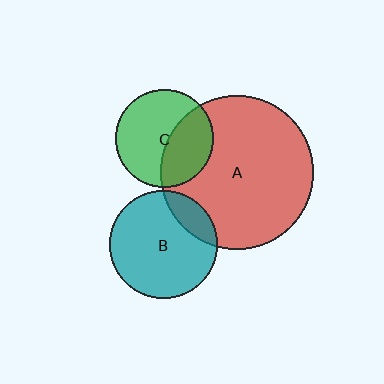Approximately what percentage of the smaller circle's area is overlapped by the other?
Approximately 40%.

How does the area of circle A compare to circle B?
Approximately 2.0 times.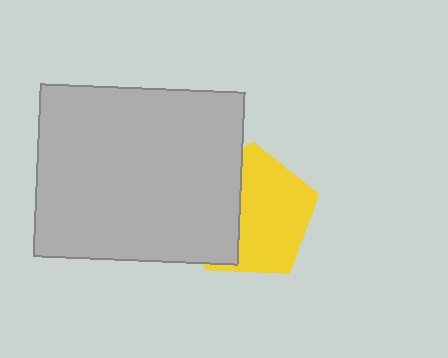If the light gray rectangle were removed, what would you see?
You would see the complete yellow pentagon.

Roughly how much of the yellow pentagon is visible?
About half of it is visible (roughly 62%).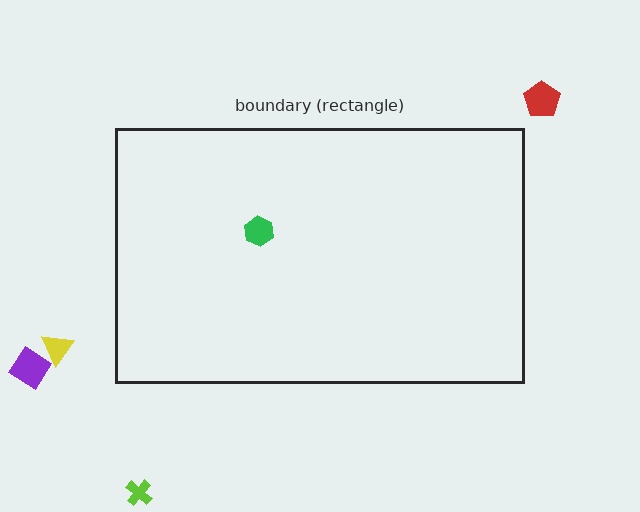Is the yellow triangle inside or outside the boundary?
Outside.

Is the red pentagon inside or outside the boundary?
Outside.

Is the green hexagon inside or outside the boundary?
Inside.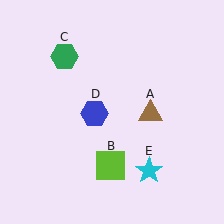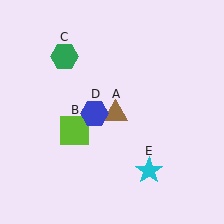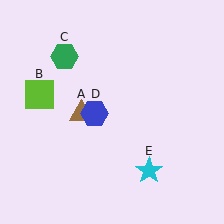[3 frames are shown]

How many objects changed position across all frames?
2 objects changed position: brown triangle (object A), lime square (object B).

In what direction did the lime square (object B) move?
The lime square (object B) moved up and to the left.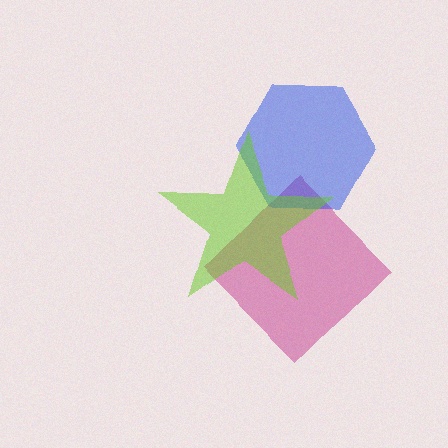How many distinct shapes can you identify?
There are 3 distinct shapes: a magenta diamond, a blue hexagon, a lime star.